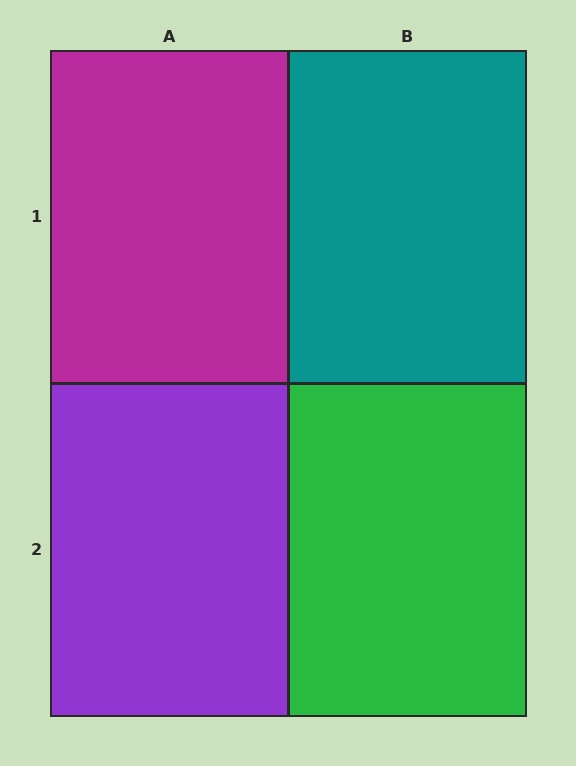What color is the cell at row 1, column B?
Teal.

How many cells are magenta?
1 cell is magenta.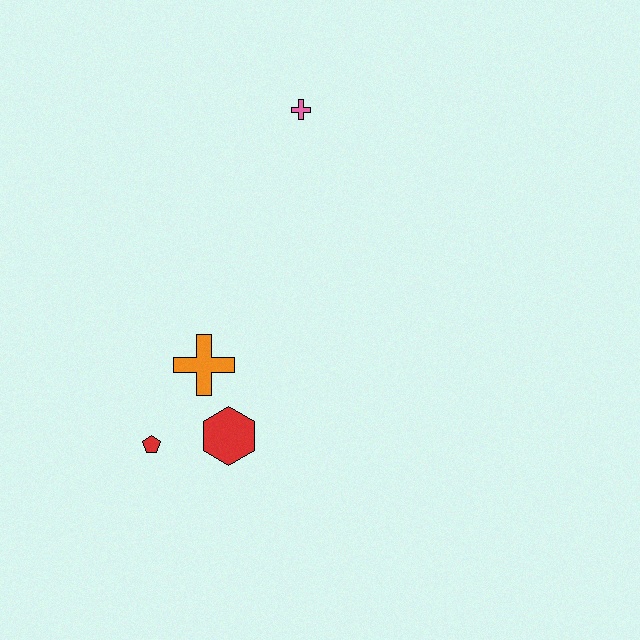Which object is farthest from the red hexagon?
The pink cross is farthest from the red hexagon.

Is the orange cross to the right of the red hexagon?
No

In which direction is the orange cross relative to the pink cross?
The orange cross is below the pink cross.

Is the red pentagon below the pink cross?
Yes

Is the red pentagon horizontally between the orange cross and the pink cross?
No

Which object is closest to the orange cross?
The red hexagon is closest to the orange cross.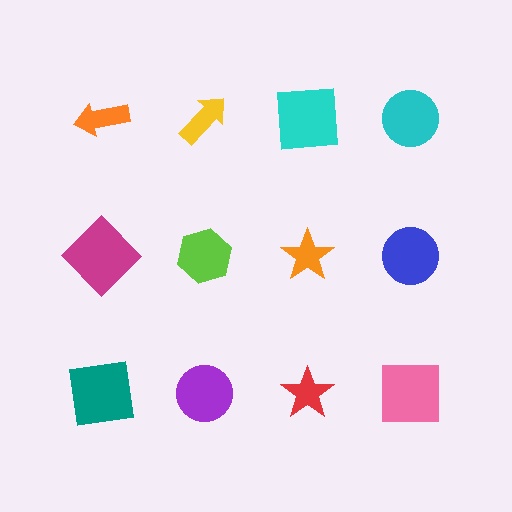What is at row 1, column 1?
An orange arrow.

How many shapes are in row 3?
4 shapes.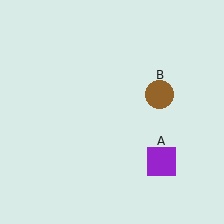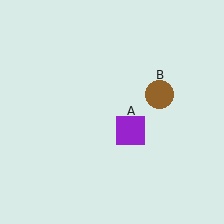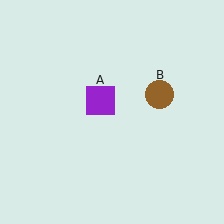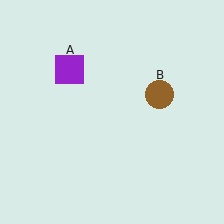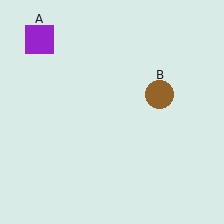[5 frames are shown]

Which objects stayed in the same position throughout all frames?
Brown circle (object B) remained stationary.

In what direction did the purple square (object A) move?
The purple square (object A) moved up and to the left.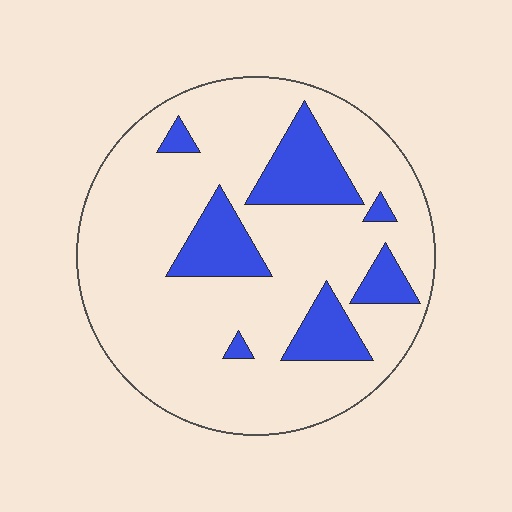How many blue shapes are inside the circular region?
7.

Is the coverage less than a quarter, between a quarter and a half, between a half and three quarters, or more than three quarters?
Less than a quarter.